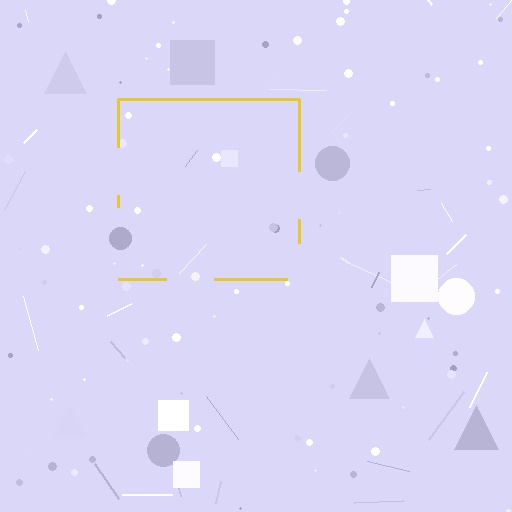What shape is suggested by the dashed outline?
The dashed outline suggests a square.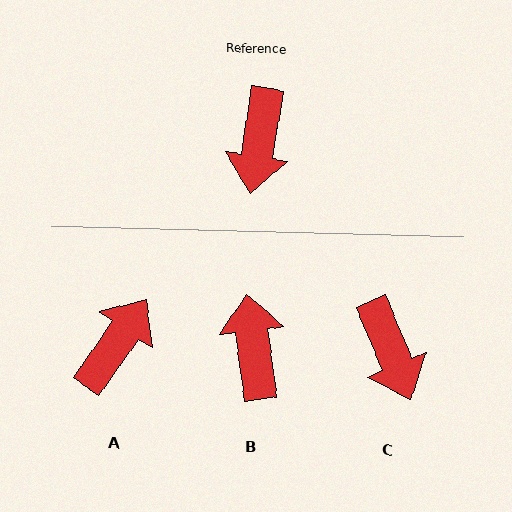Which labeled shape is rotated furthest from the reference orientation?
B, about 163 degrees away.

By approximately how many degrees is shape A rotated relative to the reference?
Approximately 154 degrees counter-clockwise.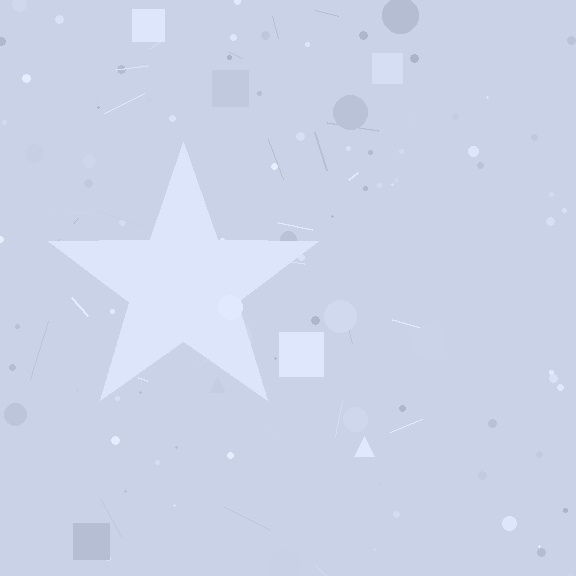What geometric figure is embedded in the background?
A star is embedded in the background.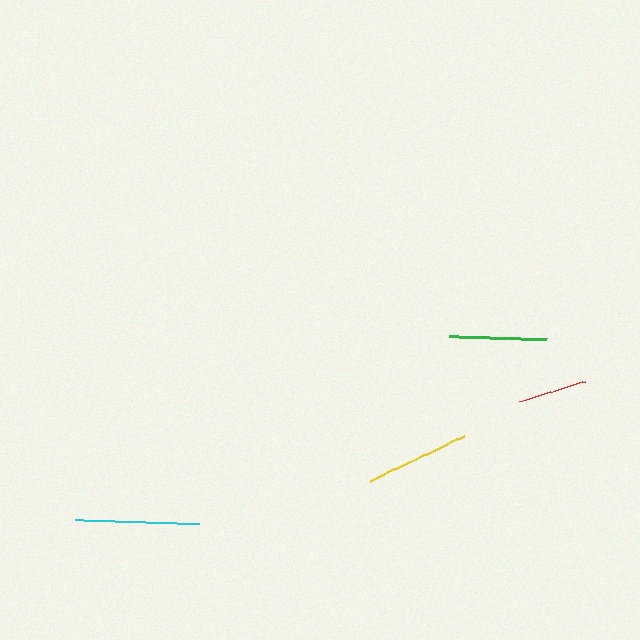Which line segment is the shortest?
The red line is the shortest at approximately 68 pixels.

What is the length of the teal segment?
The teal segment is approximately 69 pixels long.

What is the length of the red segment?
The red segment is approximately 68 pixels long.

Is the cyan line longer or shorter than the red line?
The cyan line is longer than the red line.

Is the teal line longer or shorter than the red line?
The teal line is longer than the red line.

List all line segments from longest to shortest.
From longest to shortest: cyan, yellow, green, teal, red.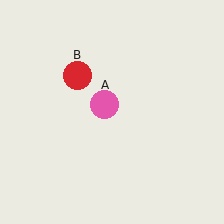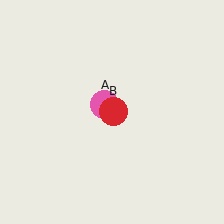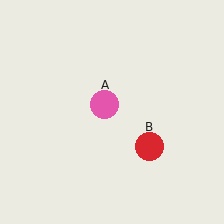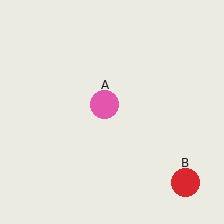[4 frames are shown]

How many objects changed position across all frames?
1 object changed position: red circle (object B).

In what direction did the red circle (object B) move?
The red circle (object B) moved down and to the right.